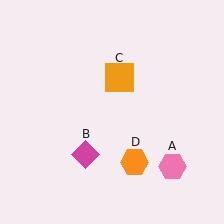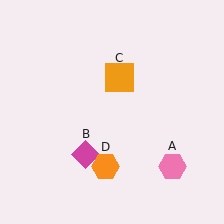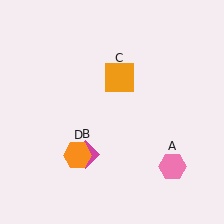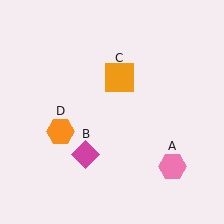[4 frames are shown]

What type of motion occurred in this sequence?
The orange hexagon (object D) rotated clockwise around the center of the scene.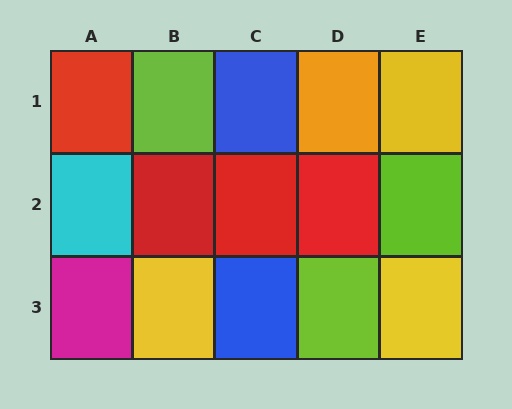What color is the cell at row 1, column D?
Orange.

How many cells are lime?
3 cells are lime.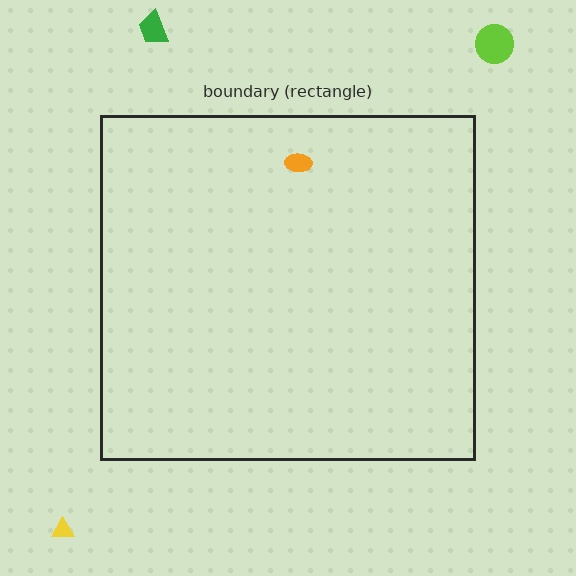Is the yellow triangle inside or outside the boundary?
Outside.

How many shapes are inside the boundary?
1 inside, 3 outside.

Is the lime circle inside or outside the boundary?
Outside.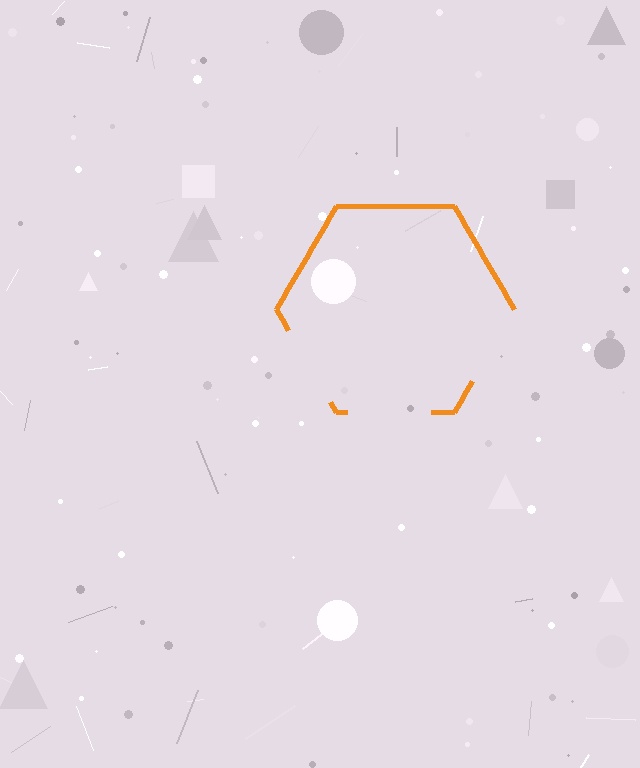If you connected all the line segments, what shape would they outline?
They would outline a hexagon.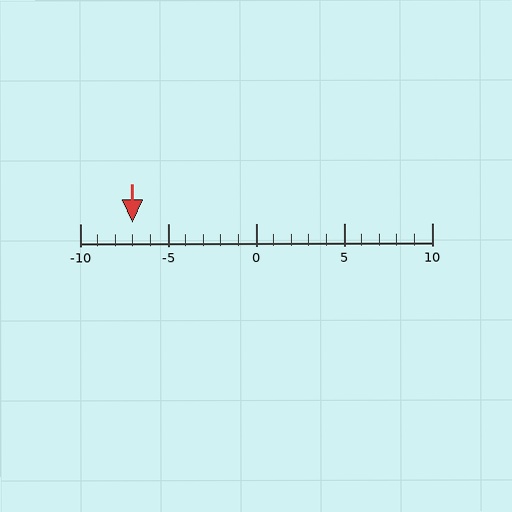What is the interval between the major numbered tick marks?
The major tick marks are spaced 5 units apart.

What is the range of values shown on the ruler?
The ruler shows values from -10 to 10.